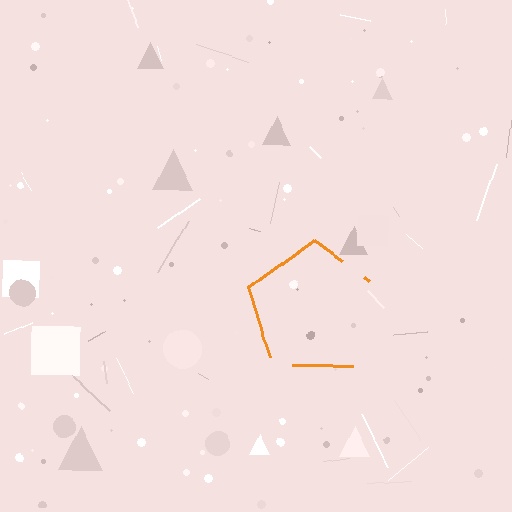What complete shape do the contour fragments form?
The contour fragments form a pentagon.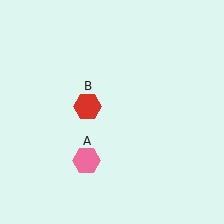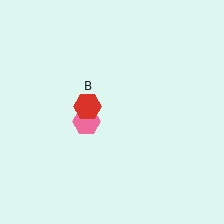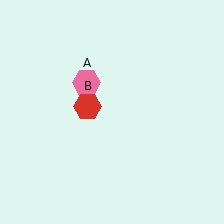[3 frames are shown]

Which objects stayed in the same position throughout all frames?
Red hexagon (object B) remained stationary.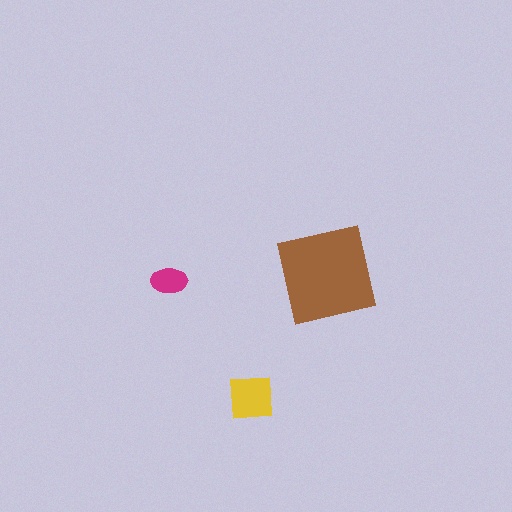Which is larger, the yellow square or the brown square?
The brown square.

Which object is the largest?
The brown square.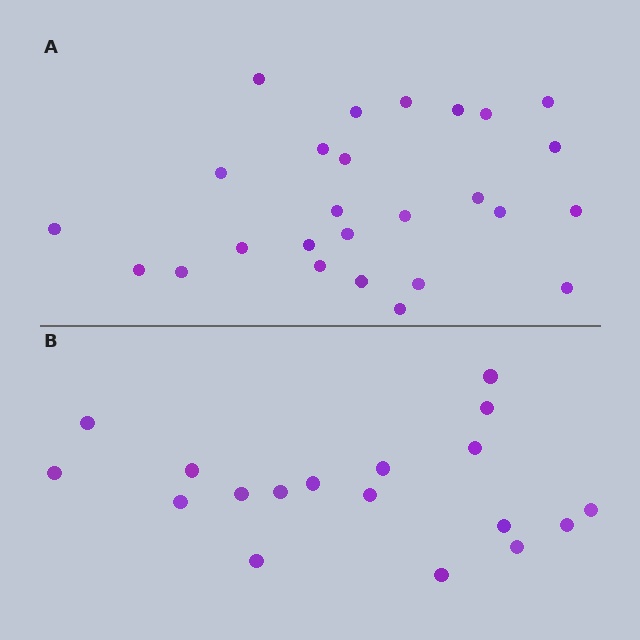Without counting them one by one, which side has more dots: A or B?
Region A (the top region) has more dots.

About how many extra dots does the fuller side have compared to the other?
Region A has roughly 8 or so more dots than region B.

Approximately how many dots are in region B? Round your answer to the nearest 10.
About 20 dots. (The exact count is 18, which rounds to 20.)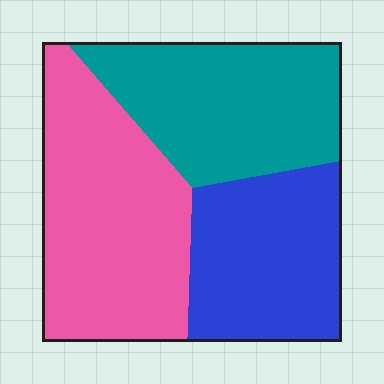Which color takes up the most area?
Pink, at roughly 40%.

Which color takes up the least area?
Blue, at roughly 30%.